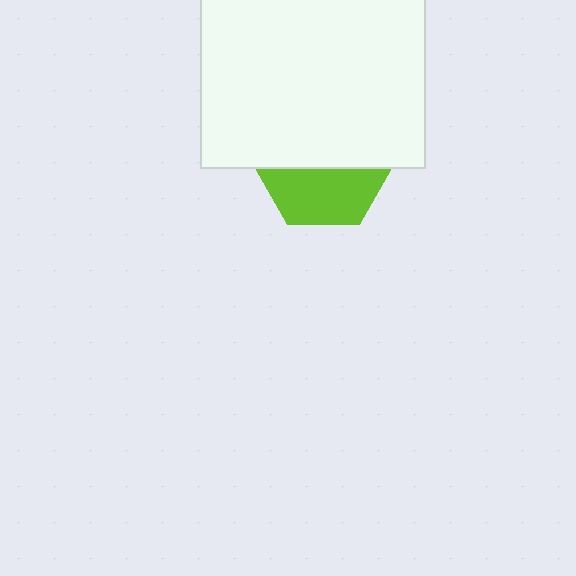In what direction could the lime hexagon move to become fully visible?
The lime hexagon could move down. That would shift it out from behind the white square entirely.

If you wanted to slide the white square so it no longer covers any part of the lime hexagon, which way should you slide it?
Slide it up — that is the most direct way to separate the two shapes.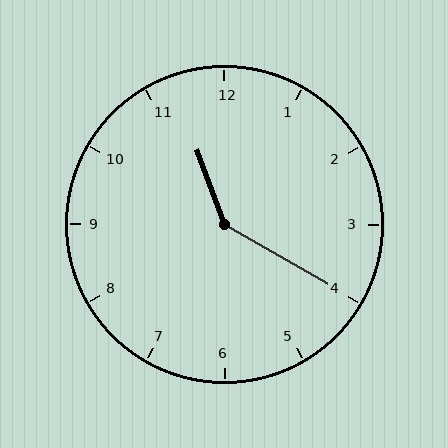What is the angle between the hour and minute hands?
Approximately 140 degrees.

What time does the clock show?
11:20.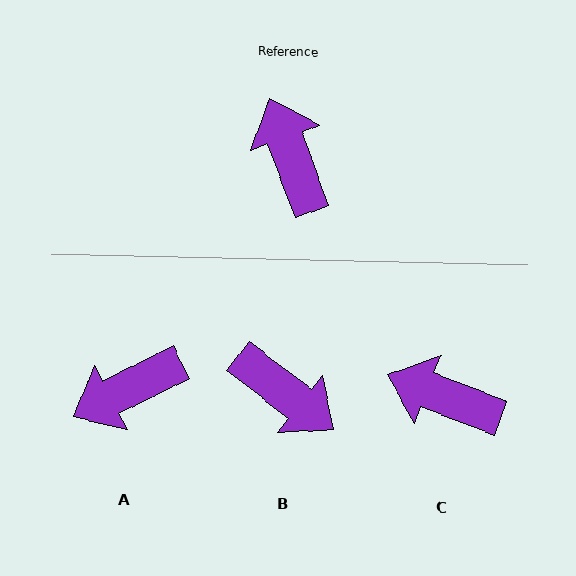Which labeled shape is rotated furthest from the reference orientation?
B, about 148 degrees away.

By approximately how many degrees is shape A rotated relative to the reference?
Approximately 97 degrees counter-clockwise.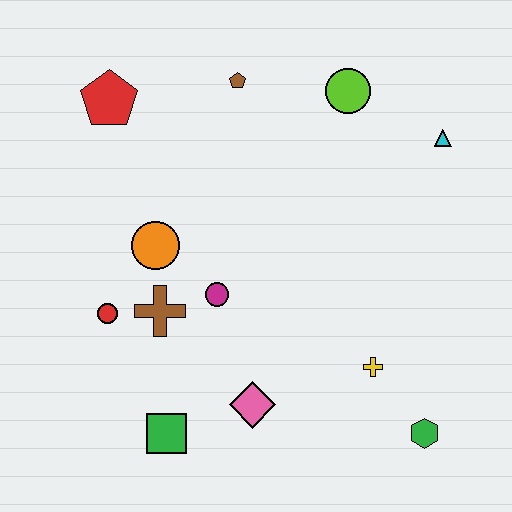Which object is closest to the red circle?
The brown cross is closest to the red circle.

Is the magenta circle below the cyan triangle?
Yes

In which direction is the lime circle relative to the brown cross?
The lime circle is above the brown cross.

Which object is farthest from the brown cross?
The cyan triangle is farthest from the brown cross.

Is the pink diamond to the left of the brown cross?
No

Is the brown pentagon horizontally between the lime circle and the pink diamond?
No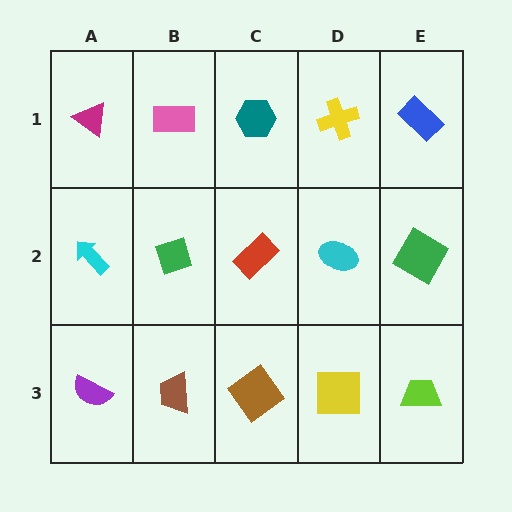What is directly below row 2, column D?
A yellow square.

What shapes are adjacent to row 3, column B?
A green diamond (row 2, column B), a purple semicircle (row 3, column A), a brown diamond (row 3, column C).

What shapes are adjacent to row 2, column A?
A magenta triangle (row 1, column A), a purple semicircle (row 3, column A), a green diamond (row 2, column B).